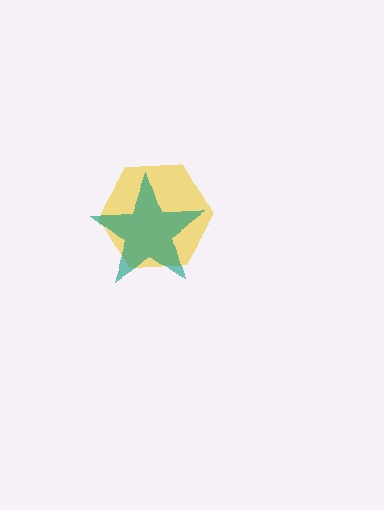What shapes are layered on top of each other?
The layered shapes are: a yellow hexagon, a teal star.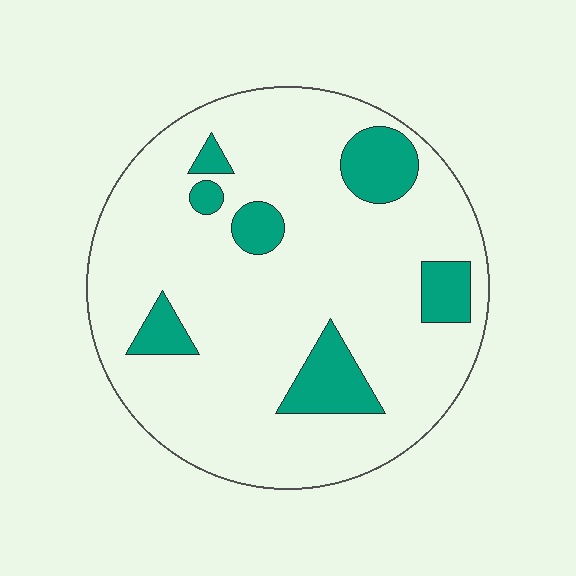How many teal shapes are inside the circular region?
7.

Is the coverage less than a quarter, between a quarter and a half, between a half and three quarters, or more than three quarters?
Less than a quarter.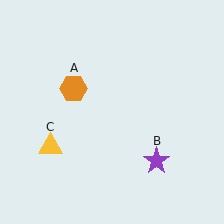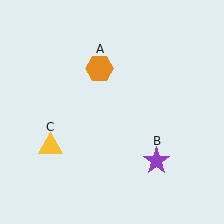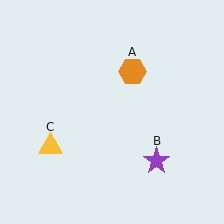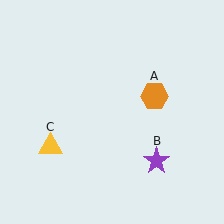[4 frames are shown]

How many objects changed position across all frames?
1 object changed position: orange hexagon (object A).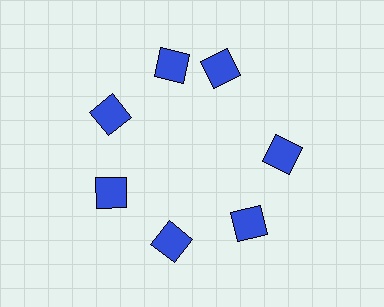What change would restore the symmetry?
The symmetry would be restored by rotating it back into even spacing with its neighbors so that all 7 squares sit at equal angles and equal distance from the center.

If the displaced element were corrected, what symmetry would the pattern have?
It would have 7-fold rotational symmetry — the pattern would map onto itself every 51 degrees.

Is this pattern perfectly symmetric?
No. The 7 blue squares are arranged in a ring, but one element near the 1 o'clock position is rotated out of alignment along the ring, breaking the 7-fold rotational symmetry.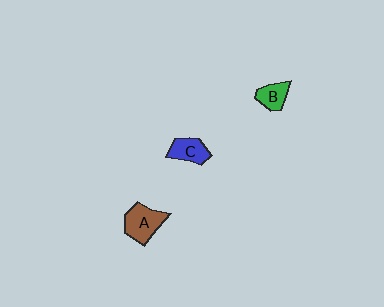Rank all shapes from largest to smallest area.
From largest to smallest: A (brown), C (blue), B (green).